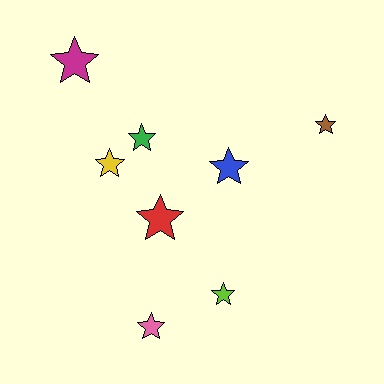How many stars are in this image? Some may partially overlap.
There are 8 stars.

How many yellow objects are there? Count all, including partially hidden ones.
There is 1 yellow object.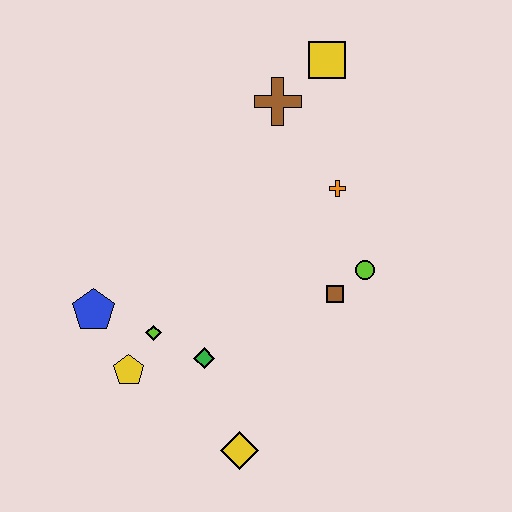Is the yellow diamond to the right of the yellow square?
No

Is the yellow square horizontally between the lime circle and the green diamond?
Yes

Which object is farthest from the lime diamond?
The yellow square is farthest from the lime diamond.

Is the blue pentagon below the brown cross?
Yes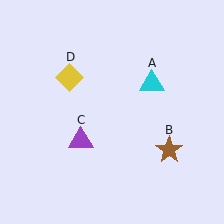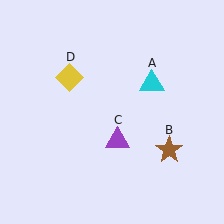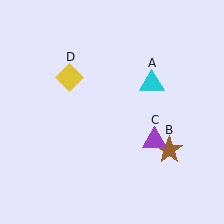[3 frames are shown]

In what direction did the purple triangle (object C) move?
The purple triangle (object C) moved right.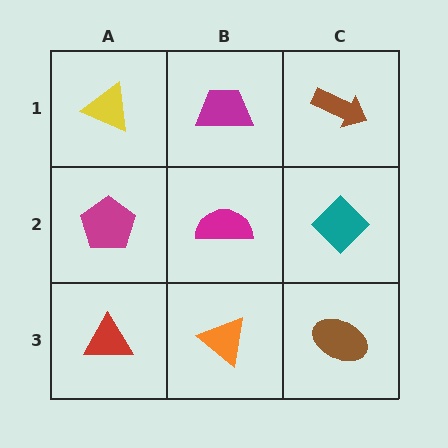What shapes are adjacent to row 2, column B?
A magenta trapezoid (row 1, column B), an orange triangle (row 3, column B), a magenta pentagon (row 2, column A), a teal diamond (row 2, column C).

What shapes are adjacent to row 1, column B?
A magenta semicircle (row 2, column B), a yellow triangle (row 1, column A), a brown arrow (row 1, column C).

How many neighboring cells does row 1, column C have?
2.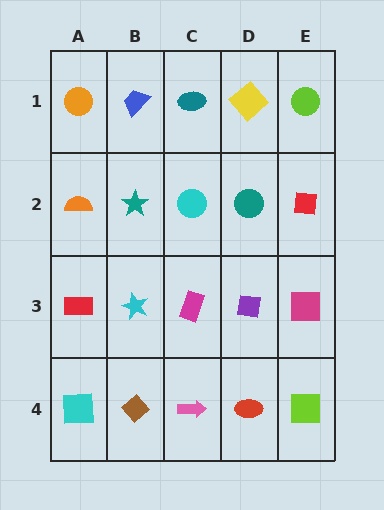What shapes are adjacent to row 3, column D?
A teal circle (row 2, column D), a red ellipse (row 4, column D), a magenta rectangle (row 3, column C), a magenta square (row 3, column E).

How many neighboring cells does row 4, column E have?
2.